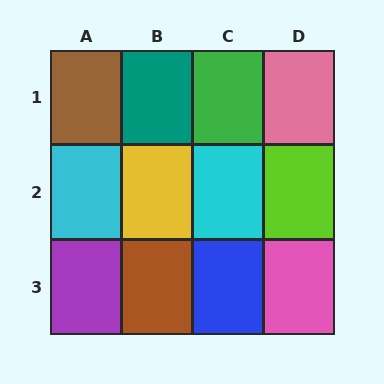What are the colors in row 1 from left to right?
Brown, teal, green, pink.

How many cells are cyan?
2 cells are cyan.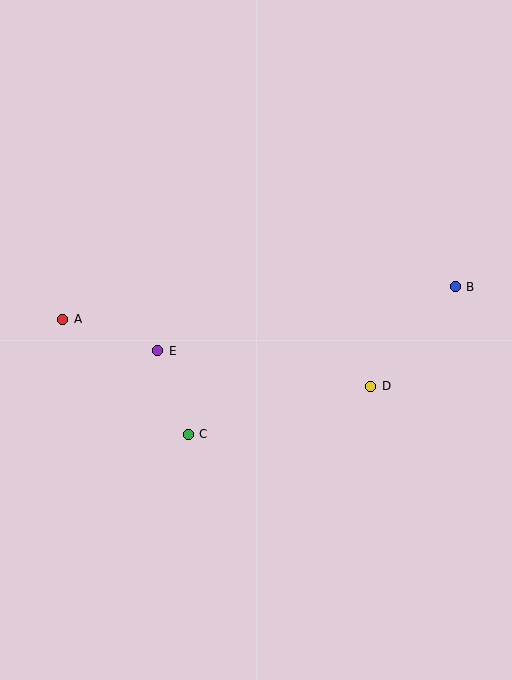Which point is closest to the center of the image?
Point E at (158, 351) is closest to the center.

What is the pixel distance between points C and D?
The distance between C and D is 189 pixels.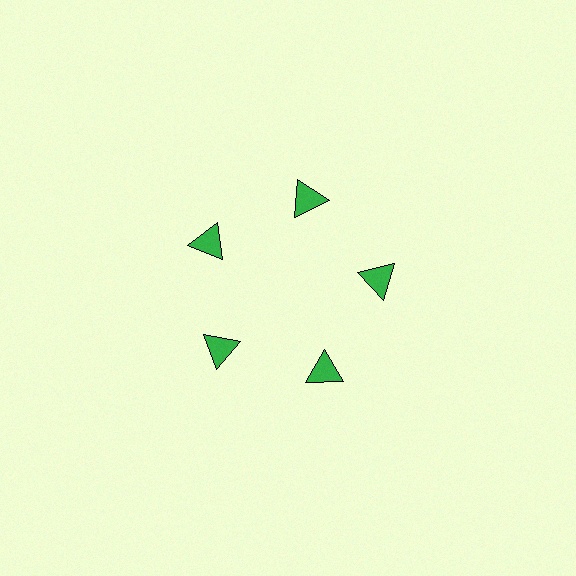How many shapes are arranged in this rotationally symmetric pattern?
There are 5 shapes, arranged in 5 groups of 1.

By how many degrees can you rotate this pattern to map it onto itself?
The pattern maps onto itself every 72 degrees of rotation.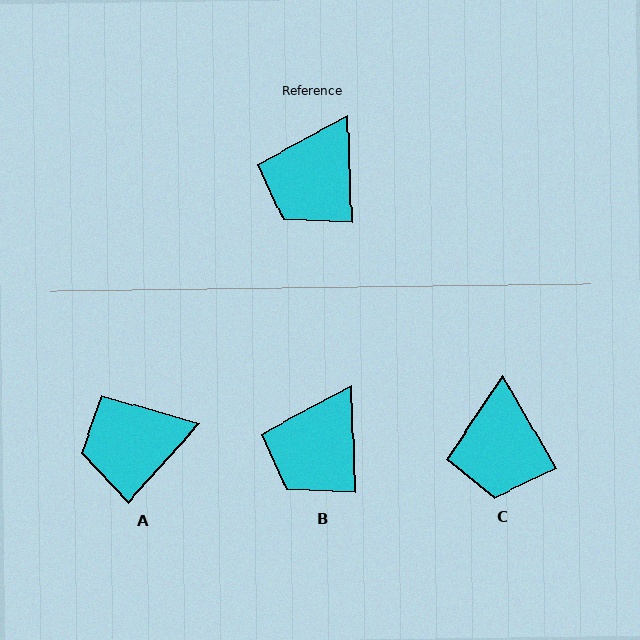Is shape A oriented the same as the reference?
No, it is off by about 44 degrees.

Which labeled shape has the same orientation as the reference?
B.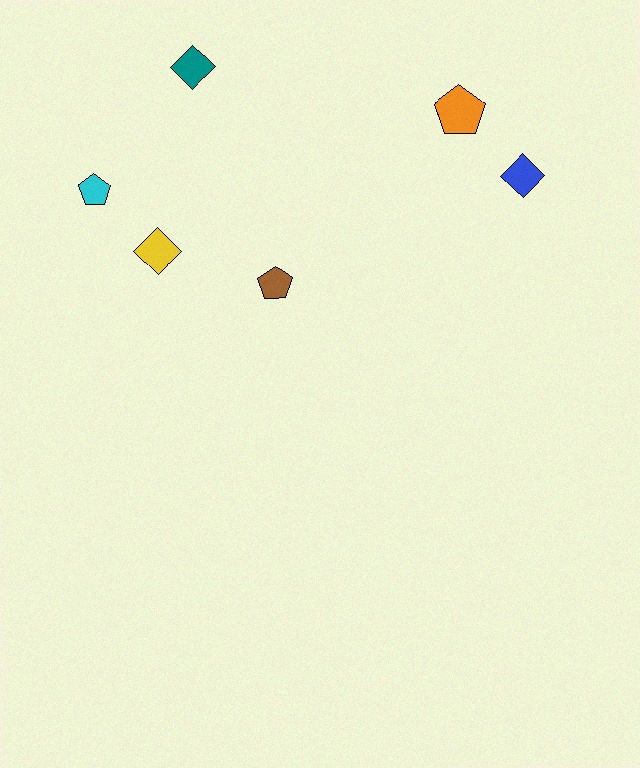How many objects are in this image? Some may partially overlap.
There are 6 objects.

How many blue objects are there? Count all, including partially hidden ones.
There is 1 blue object.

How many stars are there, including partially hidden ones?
There are no stars.